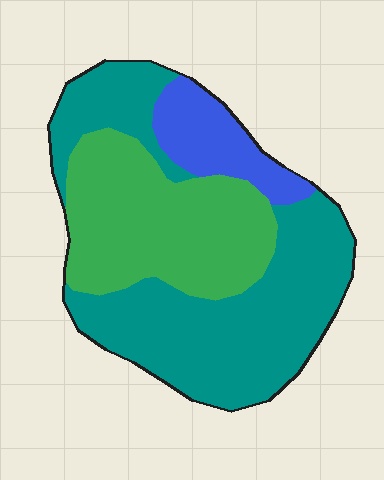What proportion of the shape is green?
Green covers roughly 35% of the shape.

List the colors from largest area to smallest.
From largest to smallest: teal, green, blue.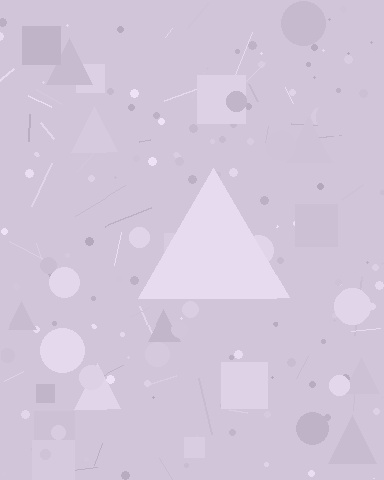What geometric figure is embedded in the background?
A triangle is embedded in the background.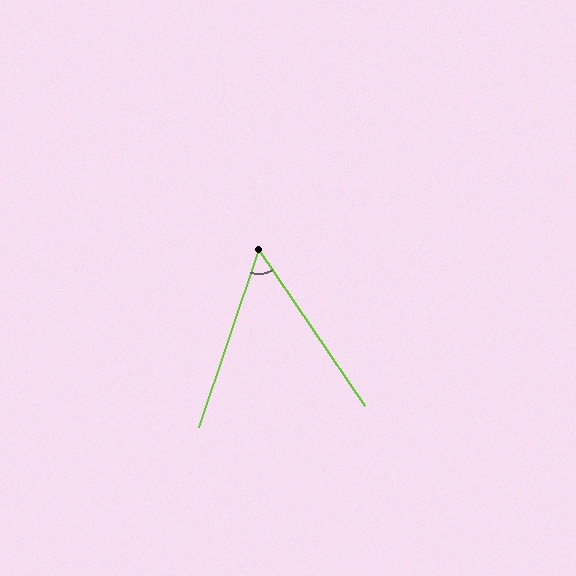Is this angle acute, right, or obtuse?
It is acute.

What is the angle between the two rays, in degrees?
Approximately 53 degrees.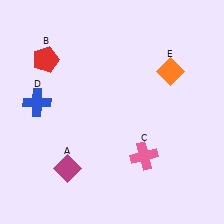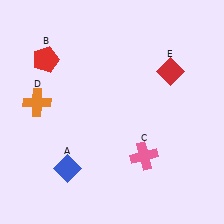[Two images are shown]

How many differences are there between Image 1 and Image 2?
There are 3 differences between the two images.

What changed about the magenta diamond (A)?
In Image 1, A is magenta. In Image 2, it changed to blue.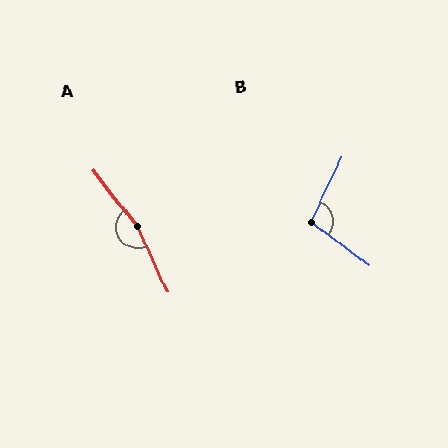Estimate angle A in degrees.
Approximately 166 degrees.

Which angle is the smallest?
B, at approximately 102 degrees.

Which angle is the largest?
A, at approximately 166 degrees.